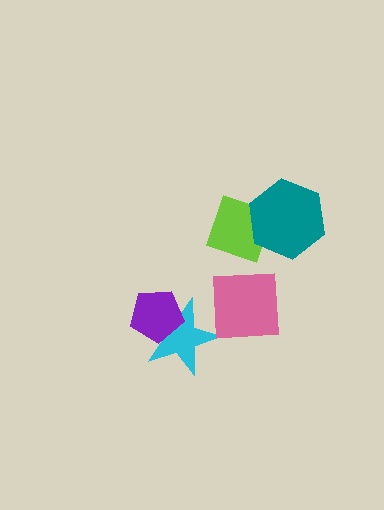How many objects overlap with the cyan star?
2 objects overlap with the cyan star.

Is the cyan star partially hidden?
Yes, it is partially covered by another shape.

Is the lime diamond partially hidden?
Yes, it is partially covered by another shape.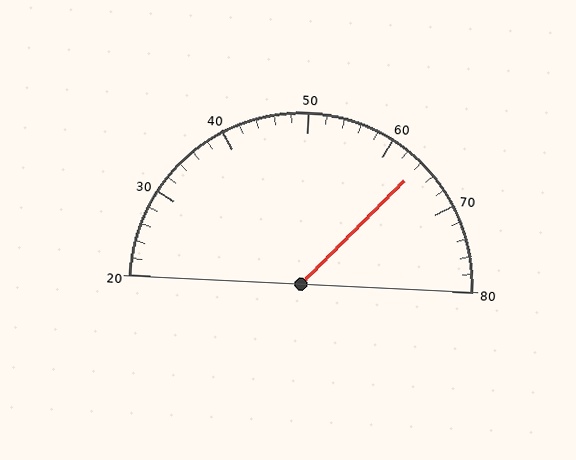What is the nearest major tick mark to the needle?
The nearest major tick mark is 60.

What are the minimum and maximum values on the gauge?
The gauge ranges from 20 to 80.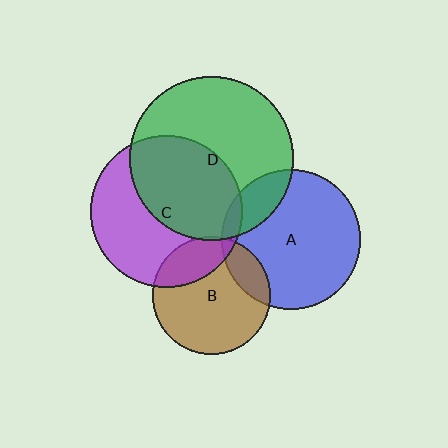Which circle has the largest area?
Circle D (green).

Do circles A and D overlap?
Yes.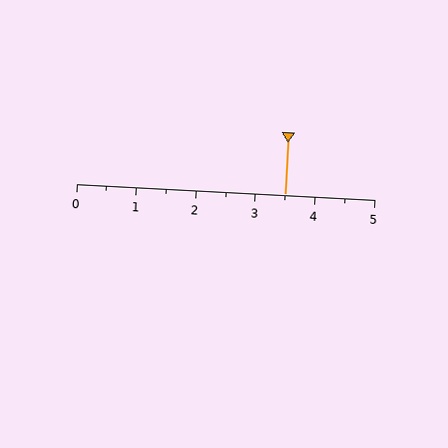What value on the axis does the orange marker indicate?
The marker indicates approximately 3.5.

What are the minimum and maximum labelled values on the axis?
The axis runs from 0 to 5.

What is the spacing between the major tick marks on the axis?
The major ticks are spaced 1 apart.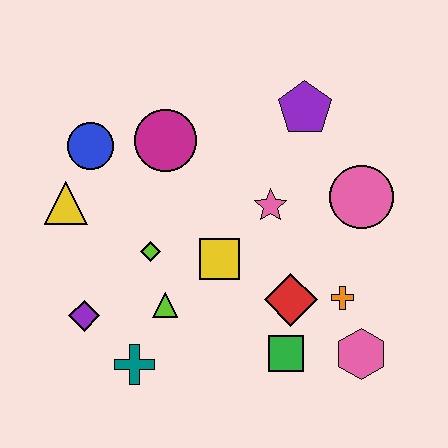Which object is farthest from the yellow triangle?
The pink hexagon is farthest from the yellow triangle.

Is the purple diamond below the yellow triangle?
Yes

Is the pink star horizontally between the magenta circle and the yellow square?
No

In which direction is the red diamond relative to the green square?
The red diamond is above the green square.